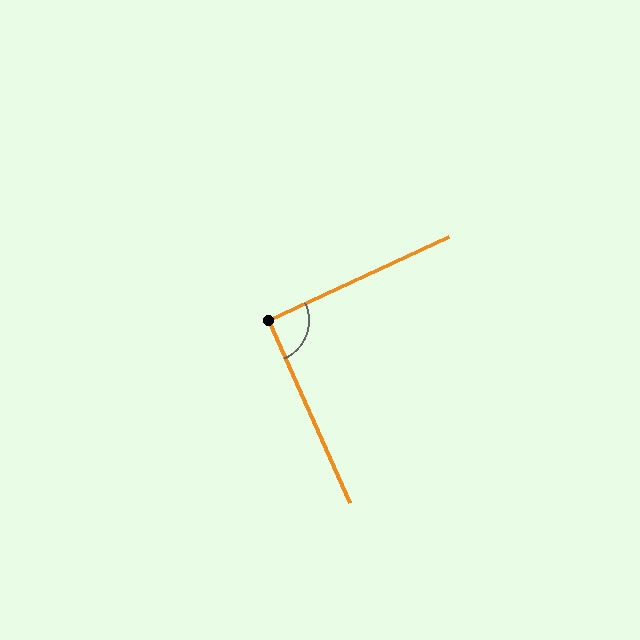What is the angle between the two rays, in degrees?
Approximately 91 degrees.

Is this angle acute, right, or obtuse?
It is approximately a right angle.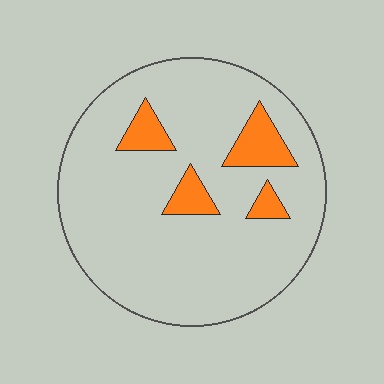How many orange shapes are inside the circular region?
4.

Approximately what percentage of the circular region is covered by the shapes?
Approximately 10%.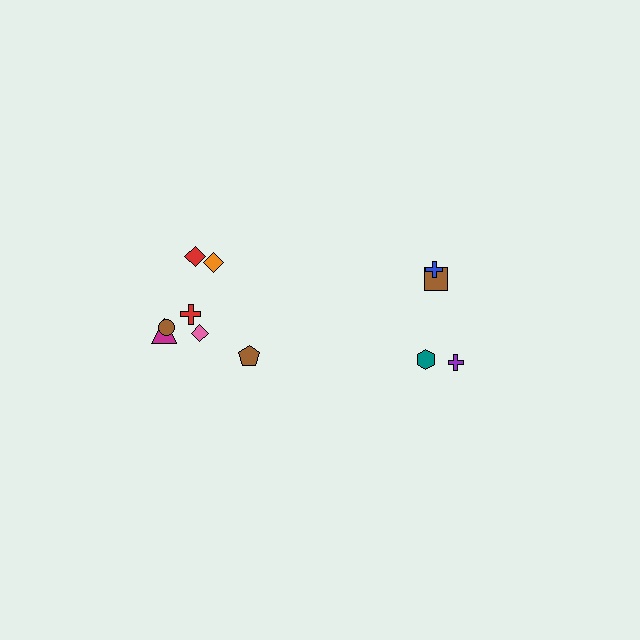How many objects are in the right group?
There are 4 objects.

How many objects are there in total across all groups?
There are 11 objects.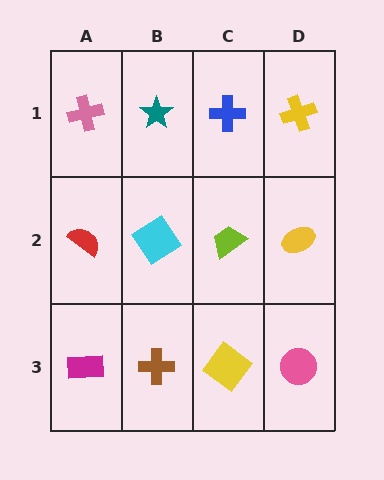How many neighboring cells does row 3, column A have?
2.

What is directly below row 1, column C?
A lime trapezoid.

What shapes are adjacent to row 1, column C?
A lime trapezoid (row 2, column C), a teal star (row 1, column B), a yellow cross (row 1, column D).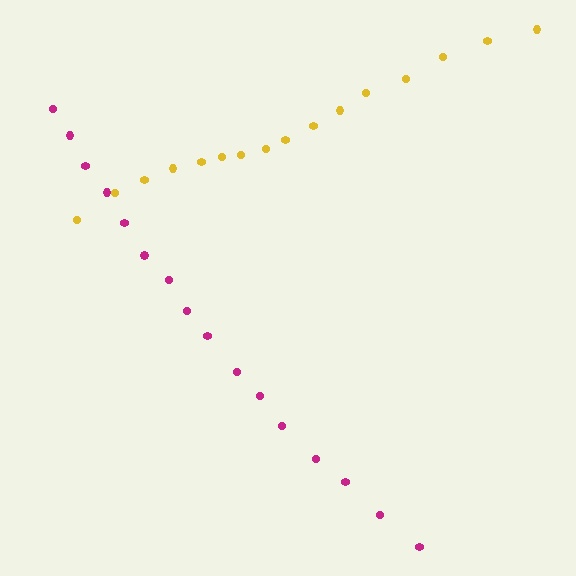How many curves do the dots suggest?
There are 2 distinct paths.